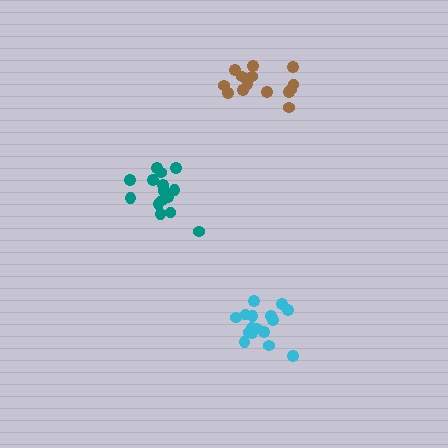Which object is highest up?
The brown cluster is topmost.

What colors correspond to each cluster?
The clusters are colored: cyan, brown, teal.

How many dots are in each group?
Group 1: 16 dots, Group 2: 14 dots, Group 3: 15 dots (45 total).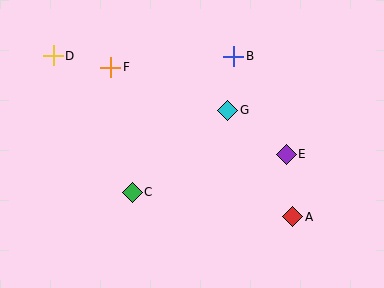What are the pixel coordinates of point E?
Point E is at (286, 154).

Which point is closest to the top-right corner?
Point B is closest to the top-right corner.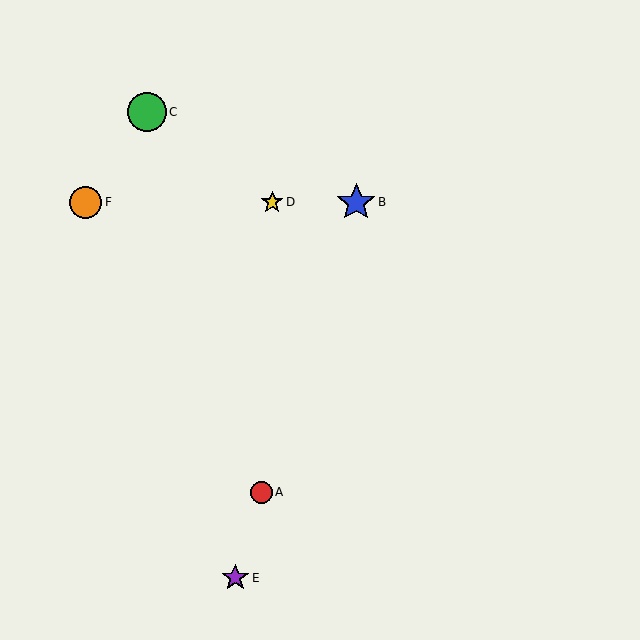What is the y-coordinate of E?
Object E is at y≈578.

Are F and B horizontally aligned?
Yes, both are at y≈202.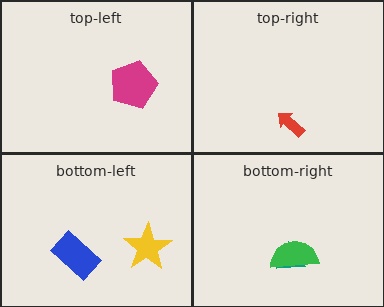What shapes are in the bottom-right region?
The teal triangle, the green semicircle.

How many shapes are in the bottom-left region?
2.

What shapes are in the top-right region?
The red arrow.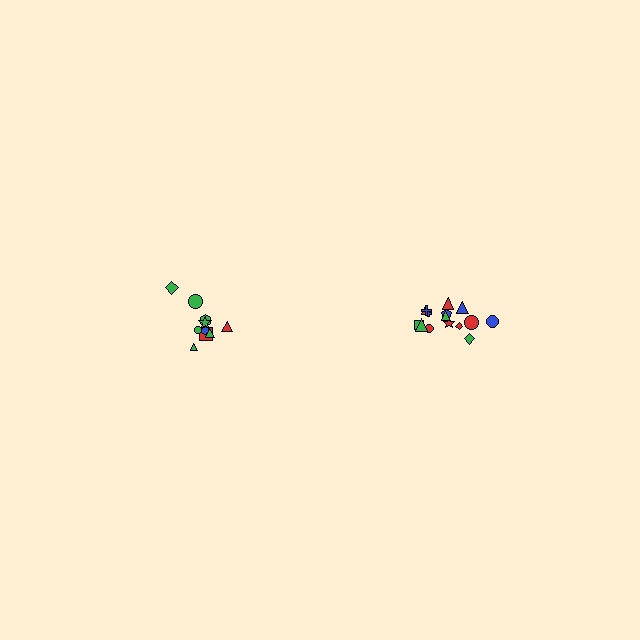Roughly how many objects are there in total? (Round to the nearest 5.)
Roughly 25 objects in total.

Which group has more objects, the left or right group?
The right group.